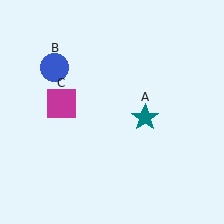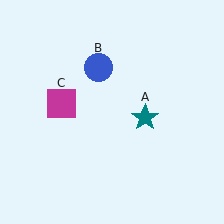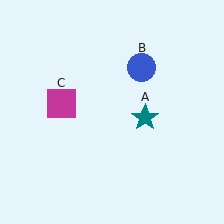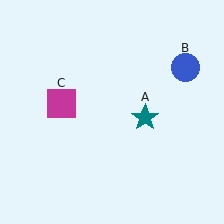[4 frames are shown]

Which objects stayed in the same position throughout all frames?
Teal star (object A) and magenta square (object C) remained stationary.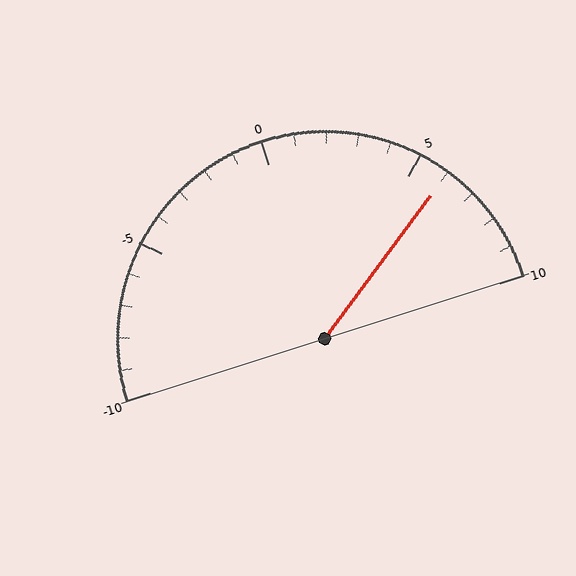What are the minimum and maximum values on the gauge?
The gauge ranges from -10 to 10.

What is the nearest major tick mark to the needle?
The nearest major tick mark is 5.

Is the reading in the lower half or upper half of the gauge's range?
The reading is in the upper half of the range (-10 to 10).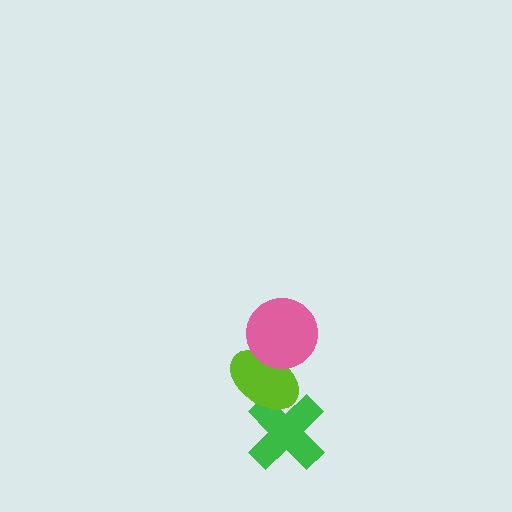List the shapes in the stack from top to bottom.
From top to bottom: the pink circle, the lime ellipse, the green cross.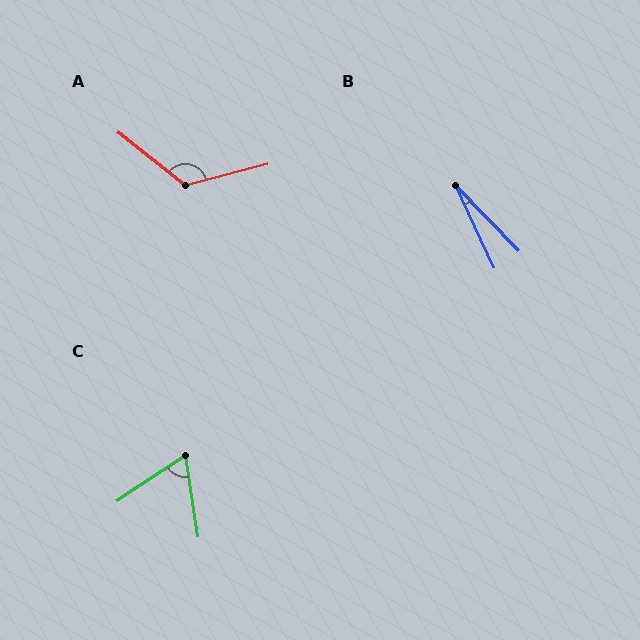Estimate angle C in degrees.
Approximately 65 degrees.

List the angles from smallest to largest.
B (19°), C (65°), A (127°).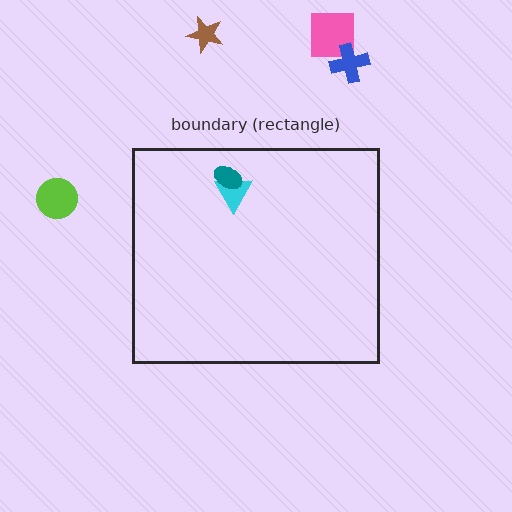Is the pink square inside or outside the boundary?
Outside.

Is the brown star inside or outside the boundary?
Outside.